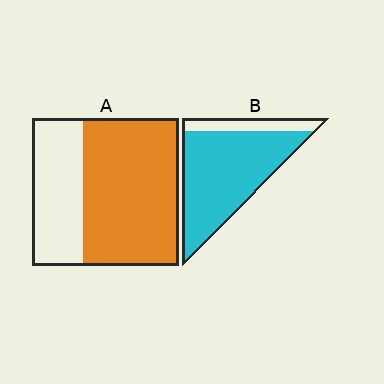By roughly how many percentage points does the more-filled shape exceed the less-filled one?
By roughly 20 percentage points (B over A).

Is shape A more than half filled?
Yes.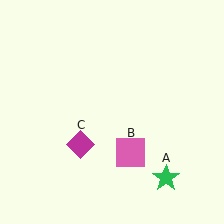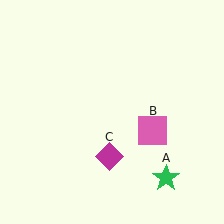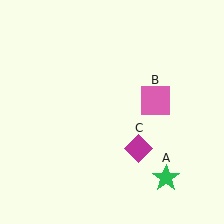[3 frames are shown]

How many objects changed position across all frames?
2 objects changed position: pink square (object B), magenta diamond (object C).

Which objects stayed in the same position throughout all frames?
Green star (object A) remained stationary.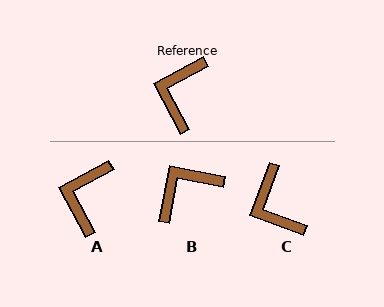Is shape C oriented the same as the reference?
No, it is off by about 41 degrees.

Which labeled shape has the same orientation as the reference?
A.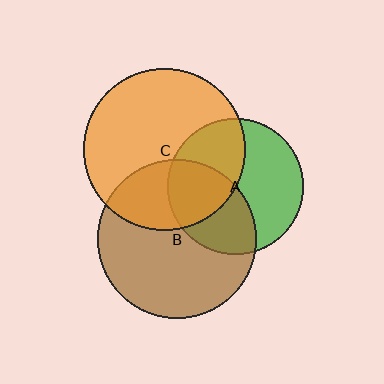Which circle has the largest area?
Circle C (orange).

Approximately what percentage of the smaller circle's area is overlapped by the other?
Approximately 40%.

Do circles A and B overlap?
Yes.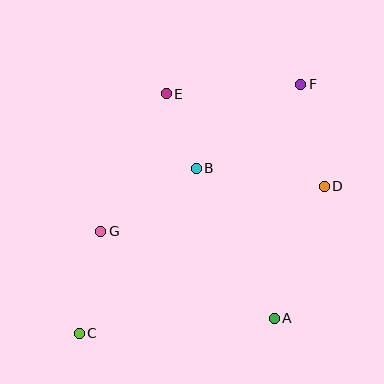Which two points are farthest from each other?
Points C and F are farthest from each other.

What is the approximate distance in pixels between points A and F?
The distance between A and F is approximately 236 pixels.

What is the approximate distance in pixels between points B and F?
The distance between B and F is approximately 134 pixels.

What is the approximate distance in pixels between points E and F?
The distance between E and F is approximately 135 pixels.